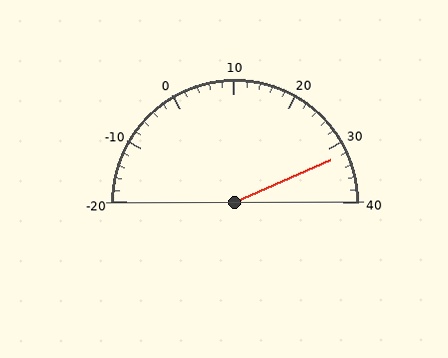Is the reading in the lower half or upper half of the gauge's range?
The reading is in the upper half of the range (-20 to 40).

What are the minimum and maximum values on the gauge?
The gauge ranges from -20 to 40.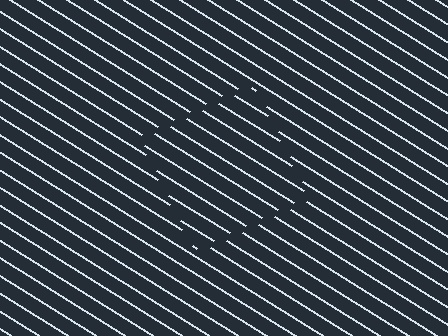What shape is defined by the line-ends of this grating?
An illusory square. The interior of the shape contains the same grating, shifted by half a period — the contour is defined by the phase discontinuity where line-ends from the inner and outer gratings abut.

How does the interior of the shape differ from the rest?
The interior of the shape contains the same grating, shifted by half a period — the contour is defined by the phase discontinuity where line-ends from the inner and outer gratings abut.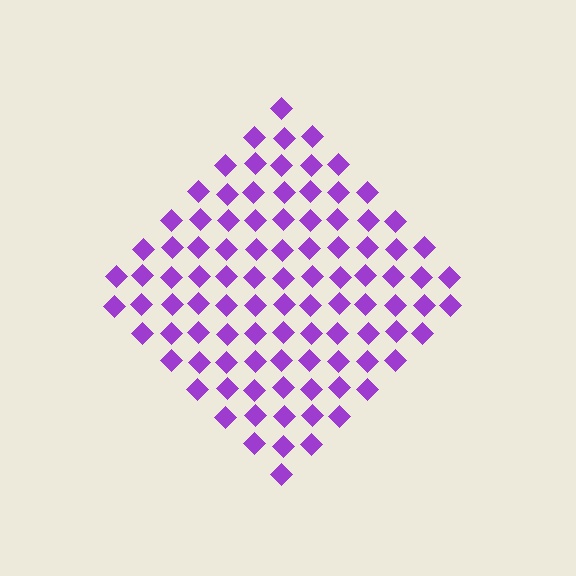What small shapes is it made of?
It is made of small diamonds.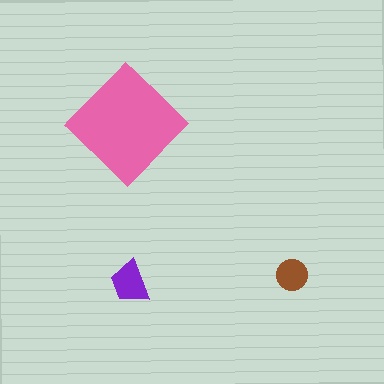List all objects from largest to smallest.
The pink diamond, the purple trapezoid, the brown circle.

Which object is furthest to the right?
The brown circle is rightmost.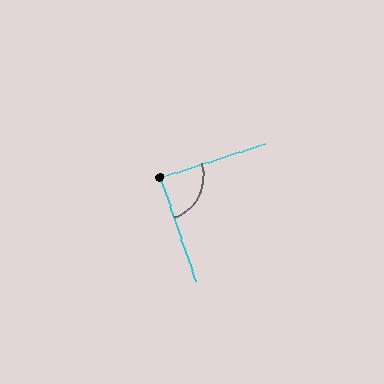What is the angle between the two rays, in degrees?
Approximately 89 degrees.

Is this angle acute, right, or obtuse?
It is approximately a right angle.